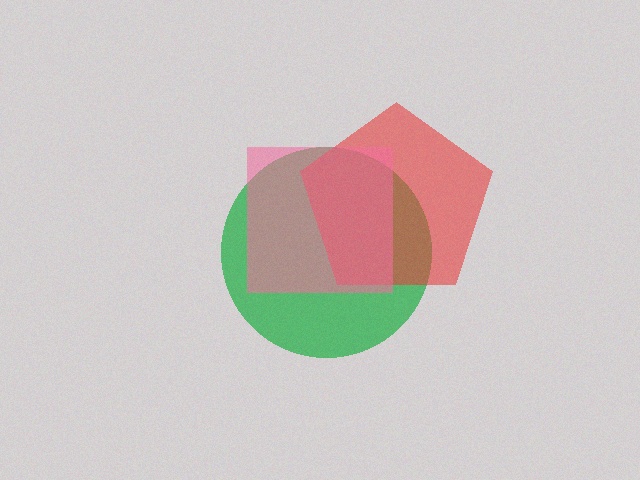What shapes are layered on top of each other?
The layered shapes are: a green circle, a red pentagon, a pink square.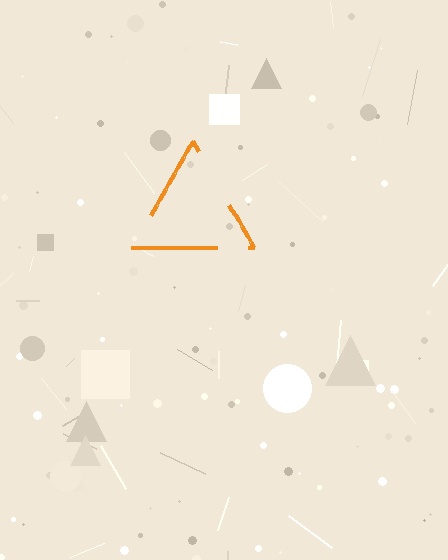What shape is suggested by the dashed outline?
The dashed outline suggests a triangle.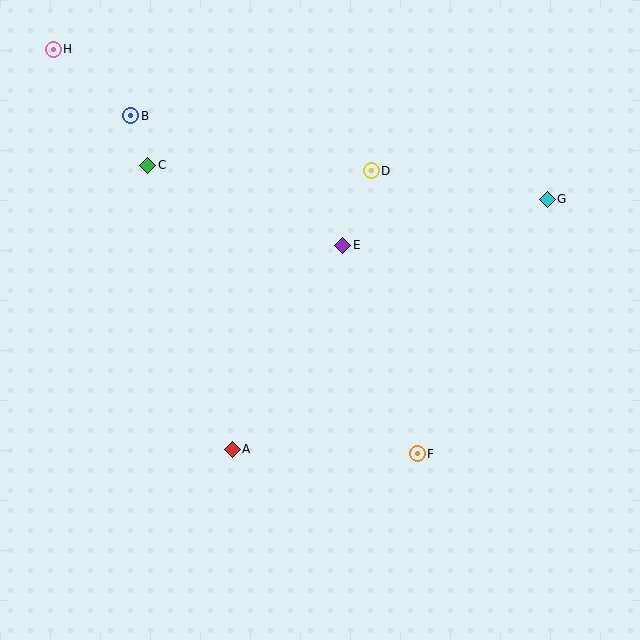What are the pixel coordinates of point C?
Point C is at (148, 165).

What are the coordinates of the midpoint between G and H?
The midpoint between G and H is at (300, 124).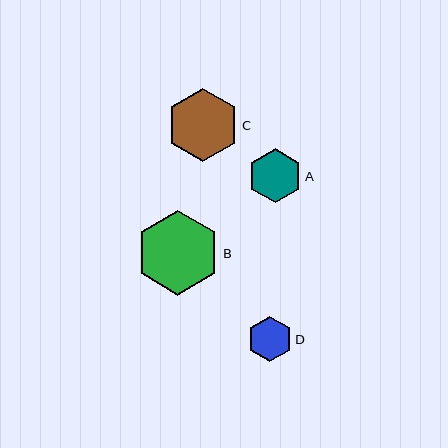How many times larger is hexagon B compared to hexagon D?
Hexagon B is approximately 1.9 times the size of hexagon D.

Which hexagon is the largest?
Hexagon B is the largest with a size of approximately 85 pixels.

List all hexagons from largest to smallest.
From largest to smallest: B, C, A, D.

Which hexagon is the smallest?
Hexagon D is the smallest with a size of approximately 45 pixels.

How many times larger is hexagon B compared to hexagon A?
Hexagon B is approximately 1.6 times the size of hexagon A.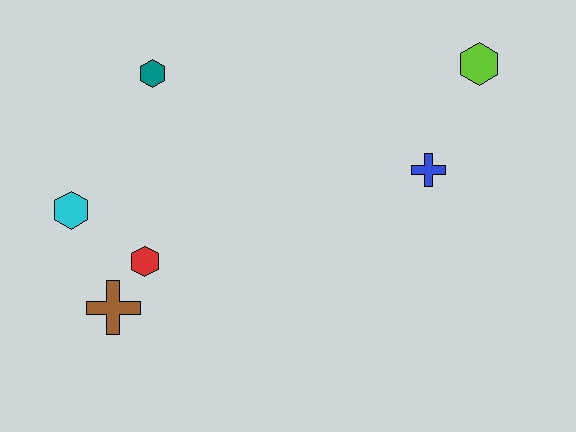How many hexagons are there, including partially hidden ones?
There are 4 hexagons.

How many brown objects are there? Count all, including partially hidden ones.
There is 1 brown object.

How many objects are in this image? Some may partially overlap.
There are 6 objects.